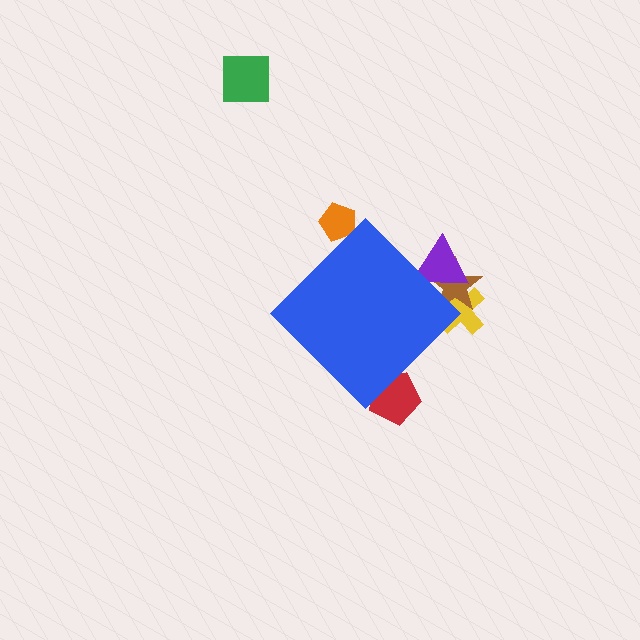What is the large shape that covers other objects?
A blue diamond.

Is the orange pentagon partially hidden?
Yes, the orange pentagon is partially hidden behind the blue diamond.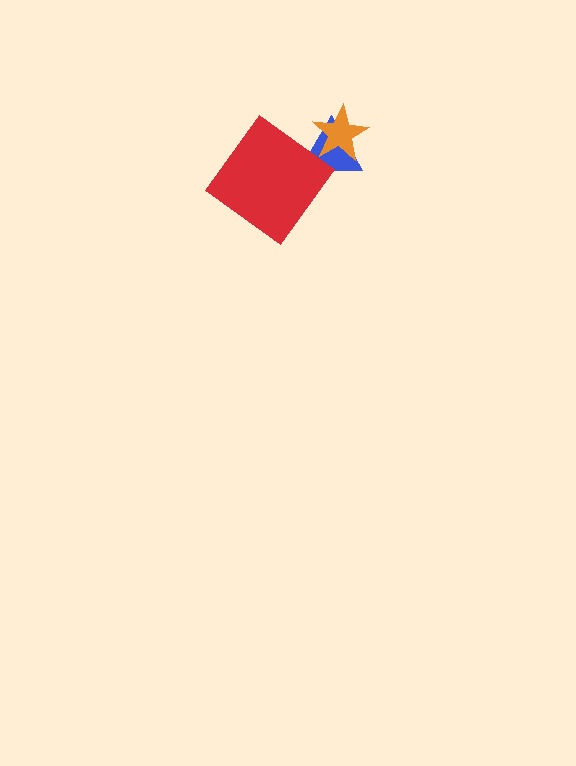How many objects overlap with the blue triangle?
2 objects overlap with the blue triangle.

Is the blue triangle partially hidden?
Yes, it is partially covered by another shape.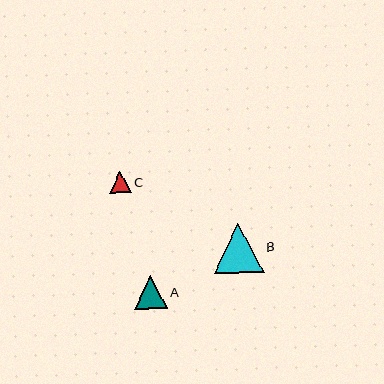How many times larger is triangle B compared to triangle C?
Triangle B is approximately 2.3 times the size of triangle C.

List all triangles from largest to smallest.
From largest to smallest: B, A, C.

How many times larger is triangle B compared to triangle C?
Triangle B is approximately 2.3 times the size of triangle C.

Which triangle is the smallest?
Triangle C is the smallest with a size of approximately 22 pixels.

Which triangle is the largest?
Triangle B is the largest with a size of approximately 50 pixels.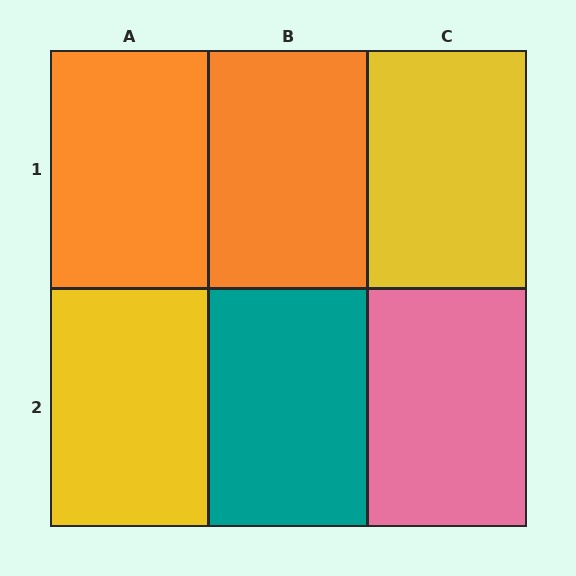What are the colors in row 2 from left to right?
Yellow, teal, pink.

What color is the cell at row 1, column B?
Orange.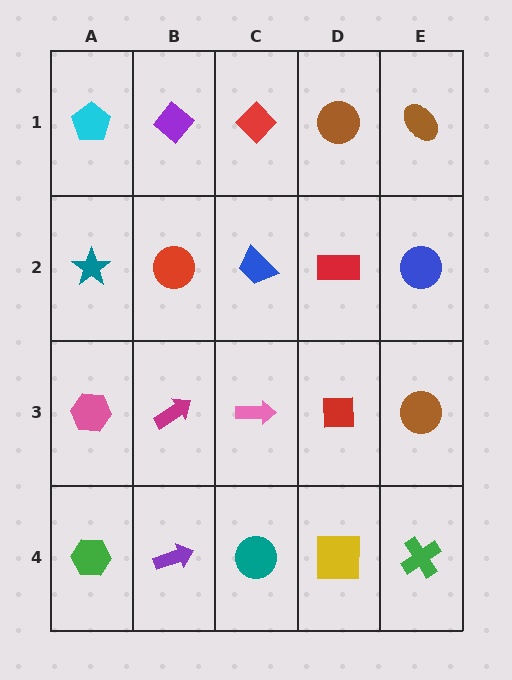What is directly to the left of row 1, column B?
A cyan pentagon.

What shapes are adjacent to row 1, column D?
A red rectangle (row 2, column D), a red diamond (row 1, column C), a brown ellipse (row 1, column E).